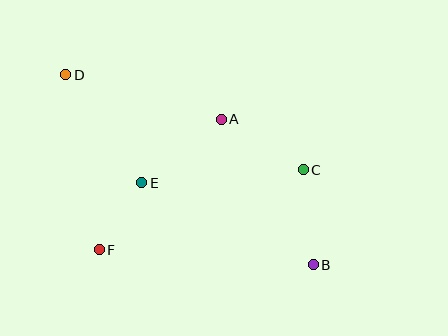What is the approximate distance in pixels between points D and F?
The distance between D and F is approximately 178 pixels.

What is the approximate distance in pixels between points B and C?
The distance between B and C is approximately 95 pixels.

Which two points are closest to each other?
Points E and F are closest to each other.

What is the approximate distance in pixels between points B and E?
The distance between B and E is approximately 190 pixels.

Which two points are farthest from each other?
Points B and D are farthest from each other.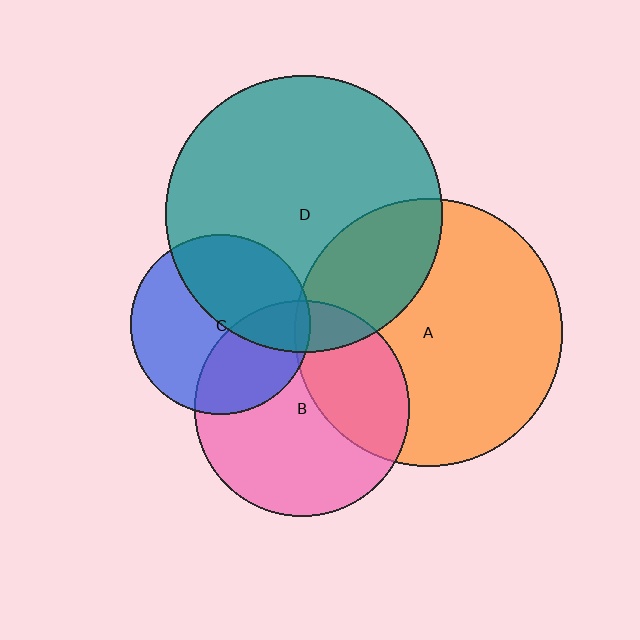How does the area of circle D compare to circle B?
Approximately 1.6 times.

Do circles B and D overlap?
Yes.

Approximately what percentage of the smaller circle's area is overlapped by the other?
Approximately 15%.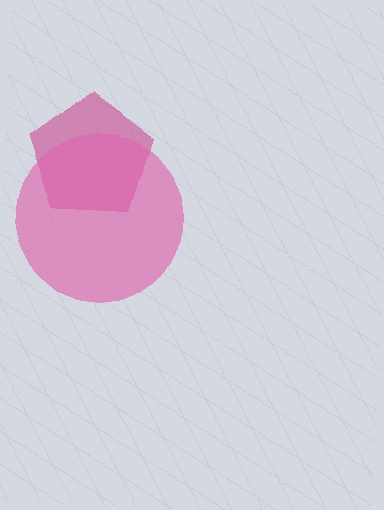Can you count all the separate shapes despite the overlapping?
Yes, there are 2 separate shapes.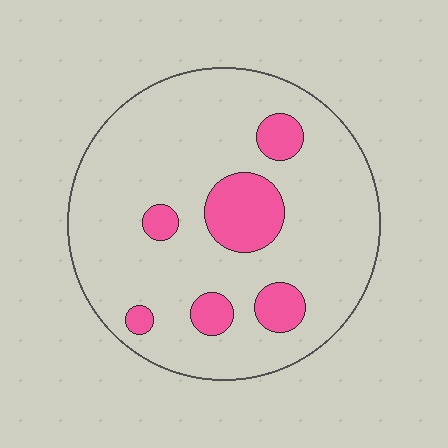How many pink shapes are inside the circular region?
6.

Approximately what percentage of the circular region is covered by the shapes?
Approximately 15%.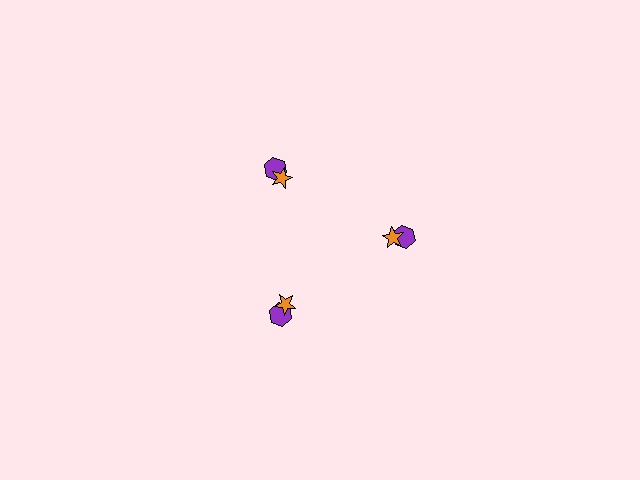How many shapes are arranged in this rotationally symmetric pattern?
There are 6 shapes, arranged in 3 groups of 2.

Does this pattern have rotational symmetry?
Yes, this pattern has 3-fold rotational symmetry. It looks the same after rotating 120 degrees around the center.